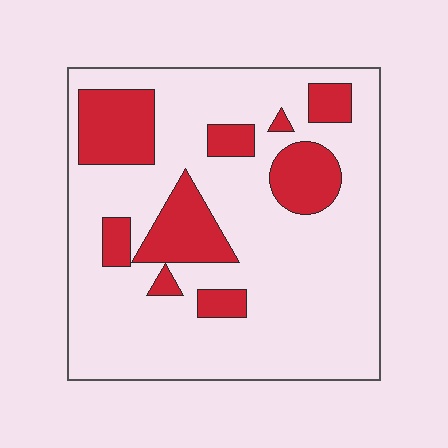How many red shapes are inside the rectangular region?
9.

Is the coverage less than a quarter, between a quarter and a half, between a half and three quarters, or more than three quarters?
Less than a quarter.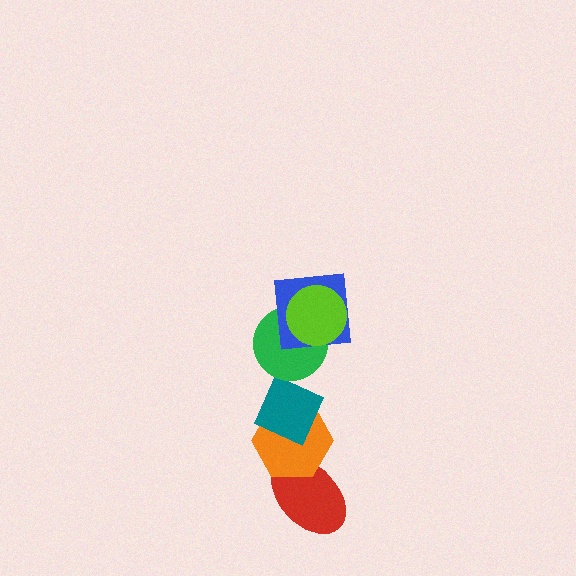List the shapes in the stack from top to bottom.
From top to bottom: the lime circle, the blue square, the green circle, the teal diamond, the orange hexagon, the red ellipse.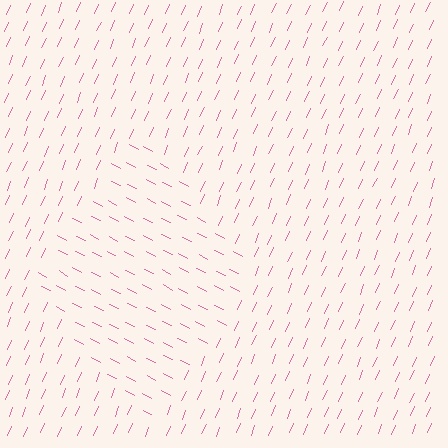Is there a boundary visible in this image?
Yes, there is a texture boundary formed by a change in line orientation.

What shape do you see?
I see a diamond.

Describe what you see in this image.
The image is filled with small pink line segments. A diamond region in the image has lines oriented differently from the surrounding lines, creating a visible texture boundary.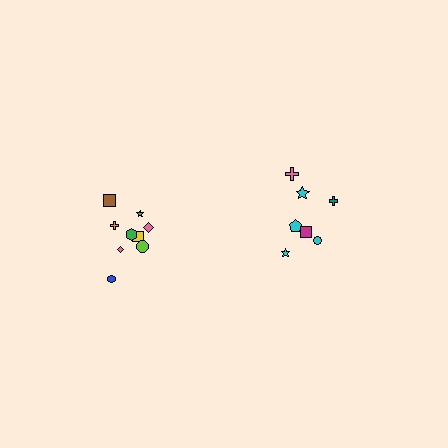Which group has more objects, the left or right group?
The left group.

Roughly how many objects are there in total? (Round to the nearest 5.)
Roughly 15 objects in total.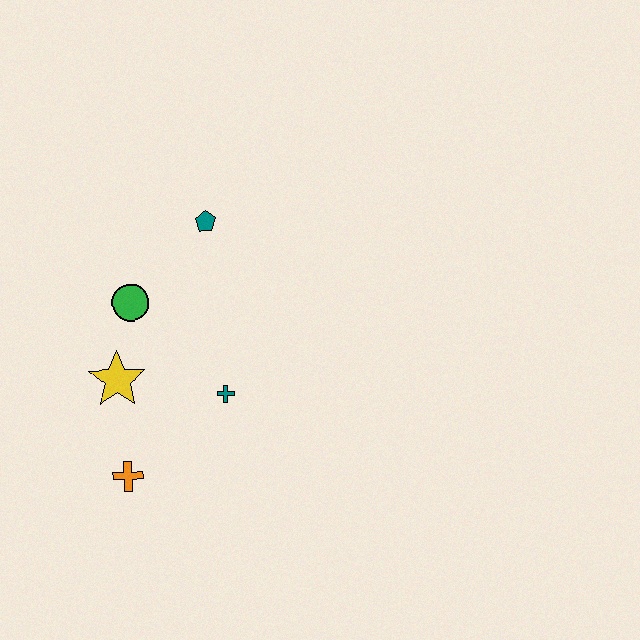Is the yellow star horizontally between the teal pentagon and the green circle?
No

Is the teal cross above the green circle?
No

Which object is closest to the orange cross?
The yellow star is closest to the orange cross.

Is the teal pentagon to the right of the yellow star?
Yes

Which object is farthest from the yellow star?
The teal pentagon is farthest from the yellow star.